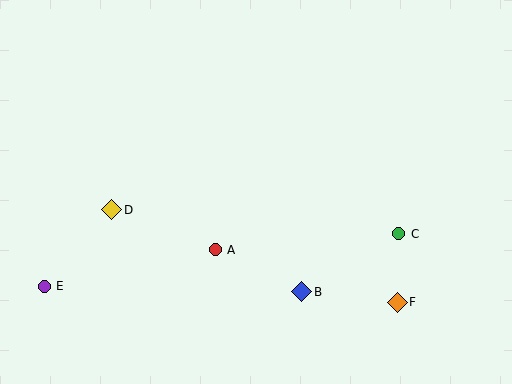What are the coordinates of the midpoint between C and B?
The midpoint between C and B is at (350, 263).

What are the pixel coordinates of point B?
Point B is at (302, 292).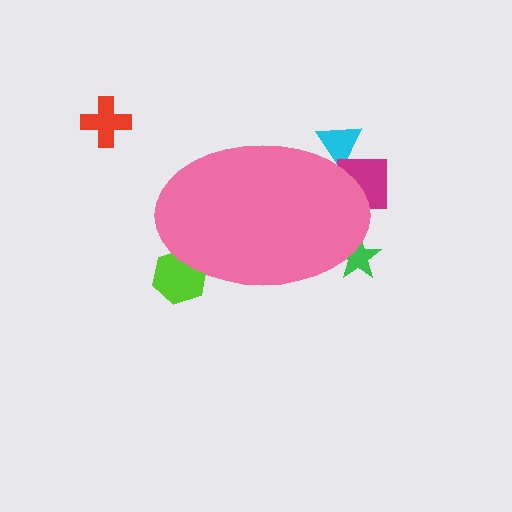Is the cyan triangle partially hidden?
Yes, the cyan triangle is partially hidden behind the pink ellipse.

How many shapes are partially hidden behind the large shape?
4 shapes are partially hidden.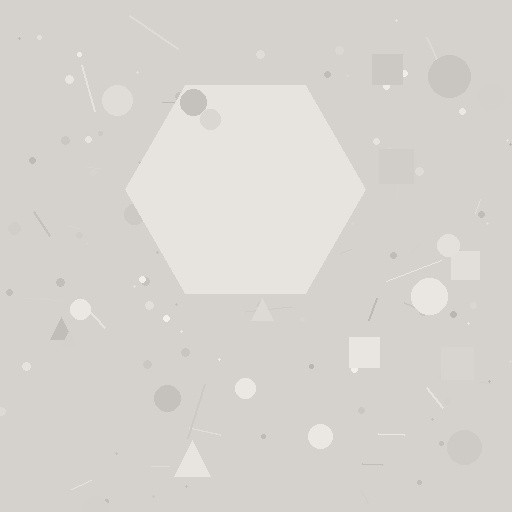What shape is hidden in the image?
A hexagon is hidden in the image.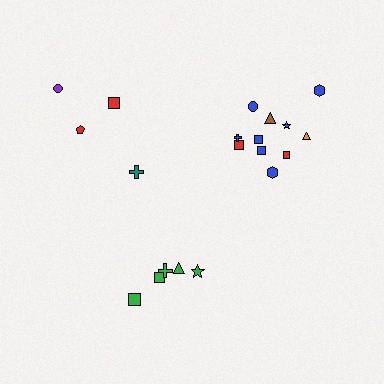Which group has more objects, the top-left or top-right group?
The top-right group.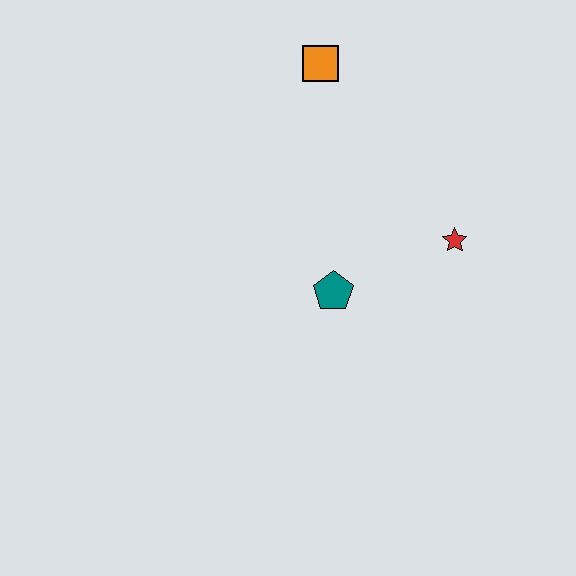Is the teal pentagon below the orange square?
Yes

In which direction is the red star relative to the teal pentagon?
The red star is to the right of the teal pentagon.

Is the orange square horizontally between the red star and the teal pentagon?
No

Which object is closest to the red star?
The teal pentagon is closest to the red star.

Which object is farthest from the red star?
The orange square is farthest from the red star.